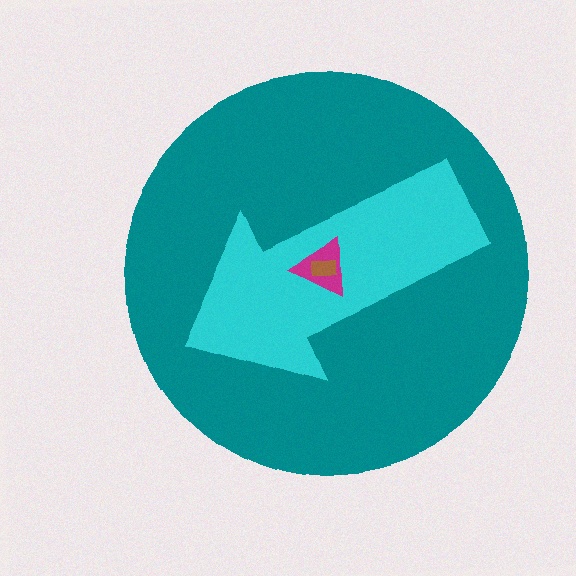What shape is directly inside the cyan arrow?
The magenta triangle.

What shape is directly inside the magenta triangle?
The brown rectangle.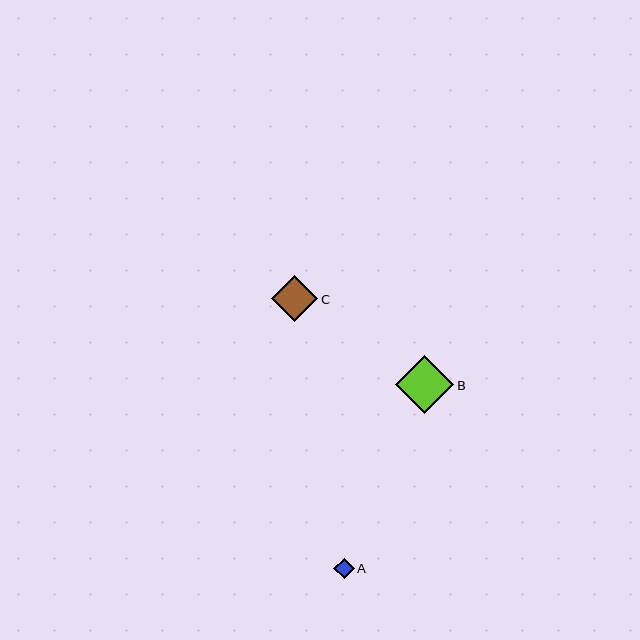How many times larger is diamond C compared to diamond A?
Diamond C is approximately 2.3 times the size of diamond A.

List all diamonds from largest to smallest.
From largest to smallest: B, C, A.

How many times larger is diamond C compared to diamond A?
Diamond C is approximately 2.3 times the size of diamond A.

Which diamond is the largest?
Diamond B is the largest with a size of approximately 58 pixels.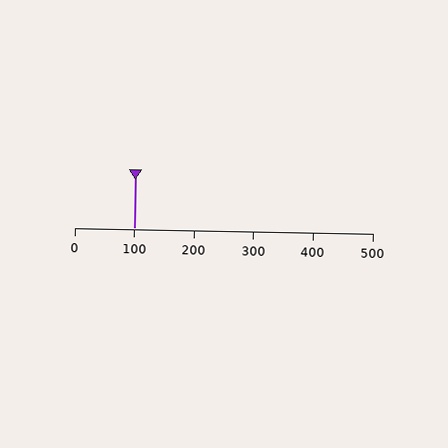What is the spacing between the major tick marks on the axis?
The major ticks are spaced 100 apart.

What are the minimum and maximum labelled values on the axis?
The axis runs from 0 to 500.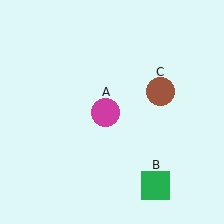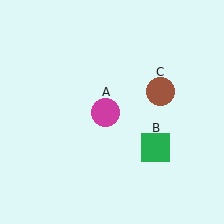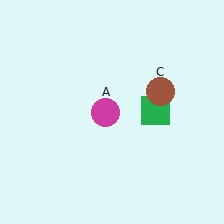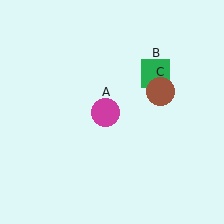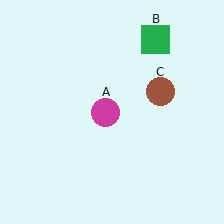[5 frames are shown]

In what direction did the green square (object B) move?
The green square (object B) moved up.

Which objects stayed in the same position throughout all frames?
Magenta circle (object A) and brown circle (object C) remained stationary.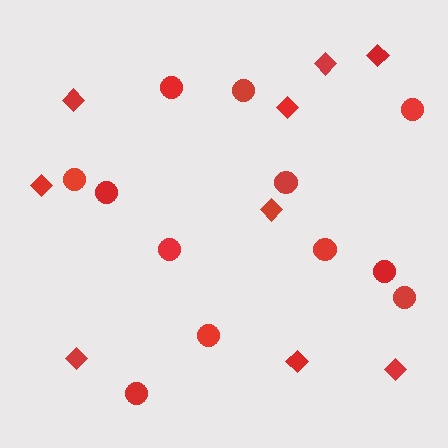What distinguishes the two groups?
There are 2 groups: one group of circles (12) and one group of diamonds (9).